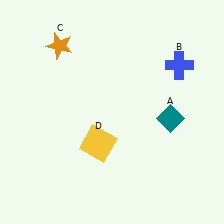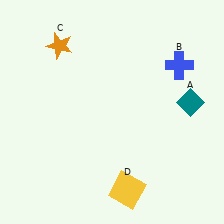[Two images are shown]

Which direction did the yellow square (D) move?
The yellow square (D) moved down.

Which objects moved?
The objects that moved are: the teal diamond (A), the yellow square (D).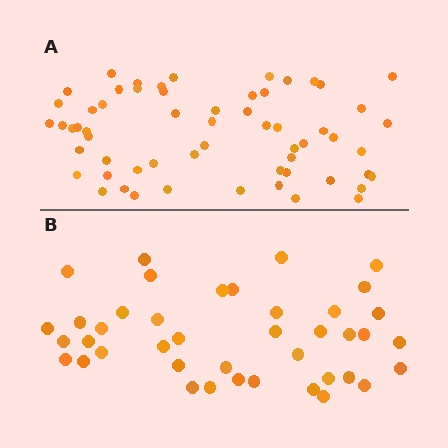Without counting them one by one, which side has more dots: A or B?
Region A (the top region) has more dots.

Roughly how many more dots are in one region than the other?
Region A has approximately 20 more dots than region B.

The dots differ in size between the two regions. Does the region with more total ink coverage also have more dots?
No. Region B has more total ink coverage because its dots are larger, but region A actually contains more individual dots. Total area can be misleading — the number of items is what matters here.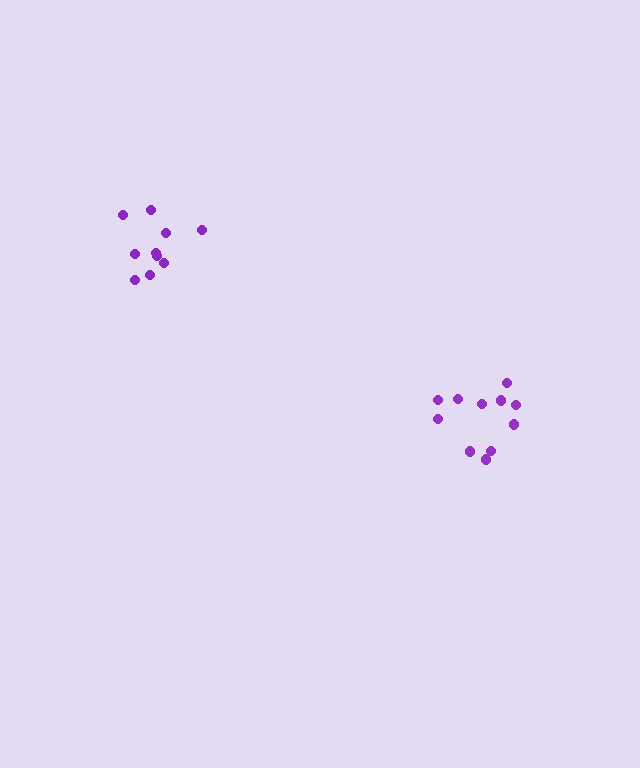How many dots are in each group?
Group 1: 11 dots, Group 2: 10 dots (21 total).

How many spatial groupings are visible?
There are 2 spatial groupings.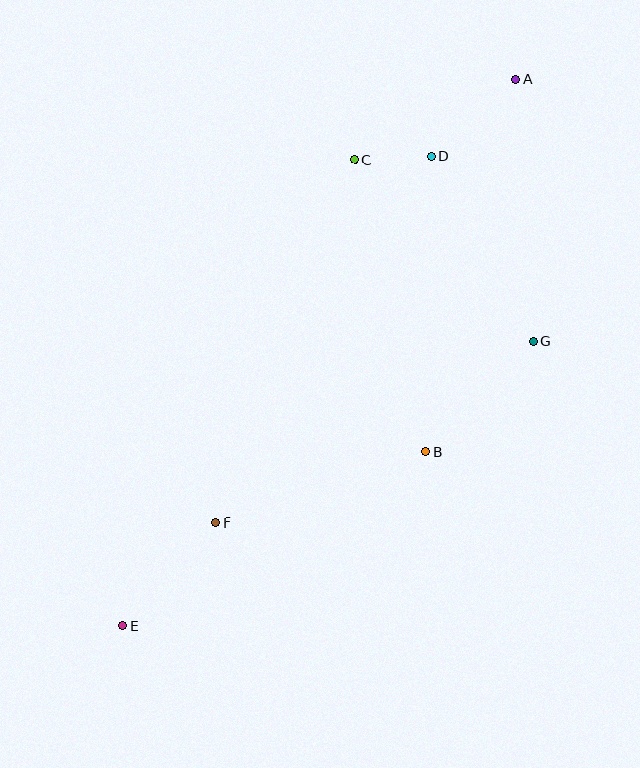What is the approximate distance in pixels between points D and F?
The distance between D and F is approximately 425 pixels.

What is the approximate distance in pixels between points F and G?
The distance between F and G is approximately 366 pixels.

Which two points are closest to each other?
Points C and D are closest to each other.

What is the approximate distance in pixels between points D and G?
The distance between D and G is approximately 211 pixels.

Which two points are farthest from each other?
Points A and E are farthest from each other.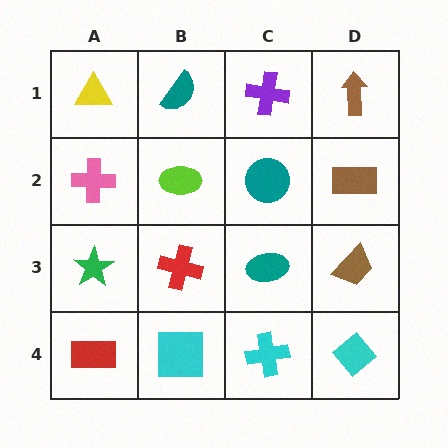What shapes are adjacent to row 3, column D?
A brown rectangle (row 2, column D), a cyan diamond (row 4, column D), a teal ellipse (row 3, column C).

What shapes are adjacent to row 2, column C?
A purple cross (row 1, column C), a teal ellipse (row 3, column C), a lime ellipse (row 2, column B), a brown rectangle (row 2, column D).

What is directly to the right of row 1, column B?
A purple cross.